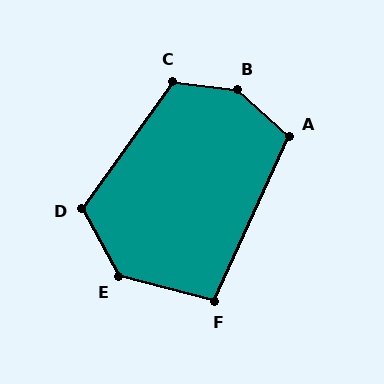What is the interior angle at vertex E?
Approximately 133 degrees (obtuse).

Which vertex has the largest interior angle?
B, at approximately 145 degrees.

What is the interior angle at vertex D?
Approximately 116 degrees (obtuse).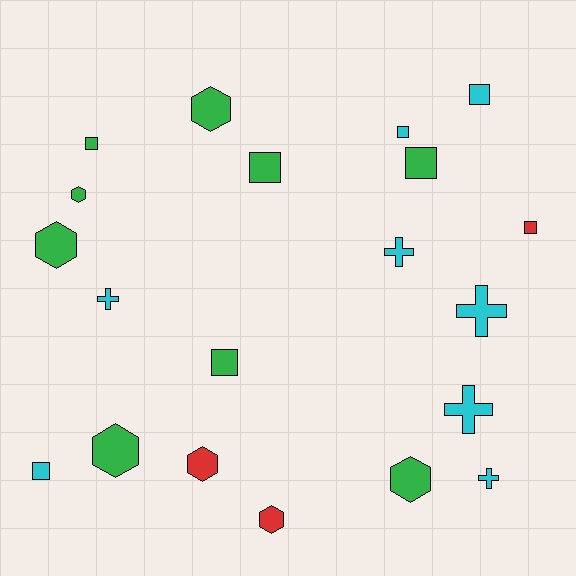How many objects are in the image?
There are 20 objects.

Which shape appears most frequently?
Square, with 8 objects.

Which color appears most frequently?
Green, with 9 objects.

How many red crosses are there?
There are no red crosses.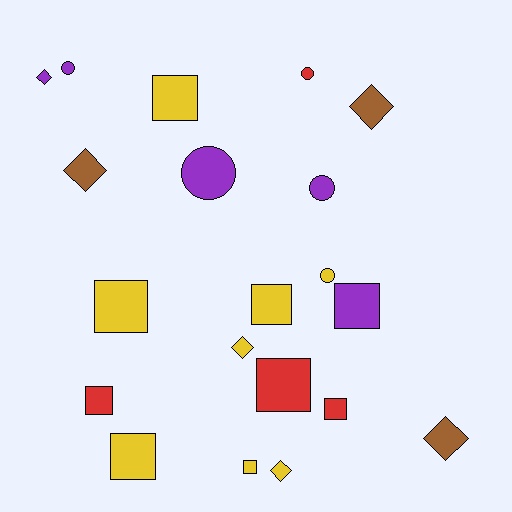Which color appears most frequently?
Yellow, with 8 objects.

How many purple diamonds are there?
There is 1 purple diamond.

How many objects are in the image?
There are 20 objects.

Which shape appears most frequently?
Square, with 9 objects.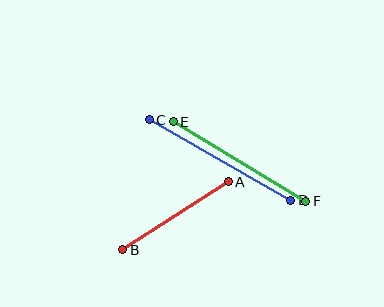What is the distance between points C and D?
The distance is approximately 163 pixels.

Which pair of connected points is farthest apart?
Points C and D are farthest apart.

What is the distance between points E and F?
The distance is approximately 155 pixels.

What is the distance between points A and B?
The distance is approximately 126 pixels.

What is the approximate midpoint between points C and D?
The midpoint is at approximately (220, 160) pixels.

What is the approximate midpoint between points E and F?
The midpoint is at approximately (240, 162) pixels.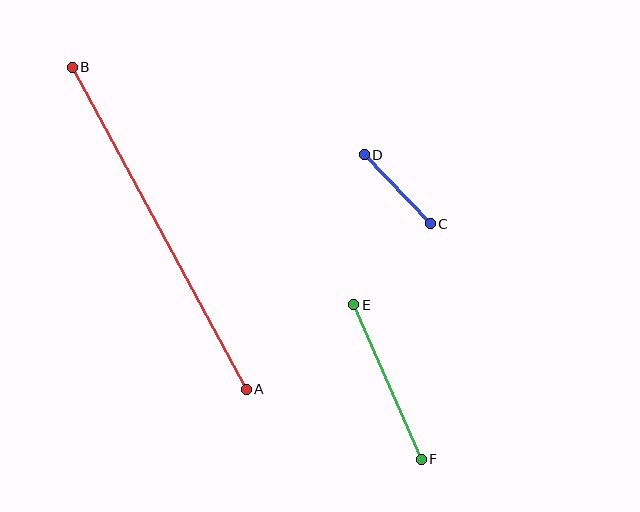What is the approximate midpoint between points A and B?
The midpoint is at approximately (159, 228) pixels.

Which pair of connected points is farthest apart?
Points A and B are farthest apart.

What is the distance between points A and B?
The distance is approximately 366 pixels.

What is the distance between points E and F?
The distance is approximately 169 pixels.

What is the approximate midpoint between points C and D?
The midpoint is at approximately (397, 189) pixels.